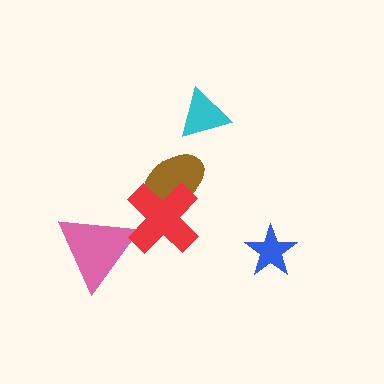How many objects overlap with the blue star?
0 objects overlap with the blue star.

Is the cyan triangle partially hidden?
No, no other shape covers it.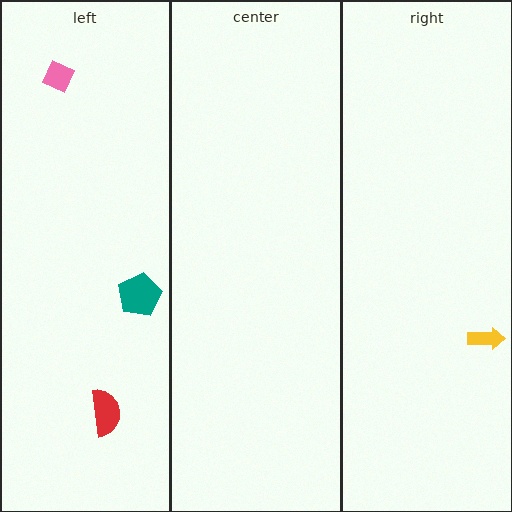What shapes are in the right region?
The yellow arrow.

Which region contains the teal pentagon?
The left region.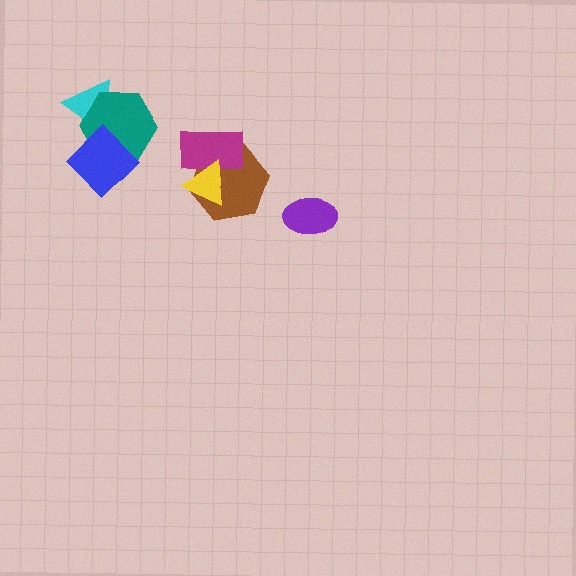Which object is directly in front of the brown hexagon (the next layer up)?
The magenta rectangle is directly in front of the brown hexagon.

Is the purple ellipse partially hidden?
No, no other shape covers it.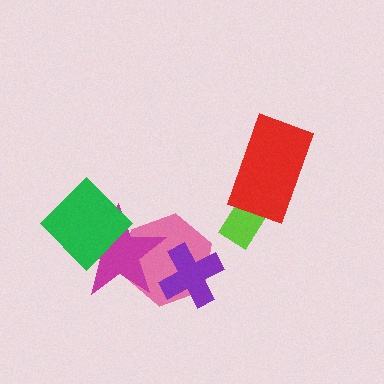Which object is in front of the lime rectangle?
The red rectangle is in front of the lime rectangle.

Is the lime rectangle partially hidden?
Yes, it is partially covered by another shape.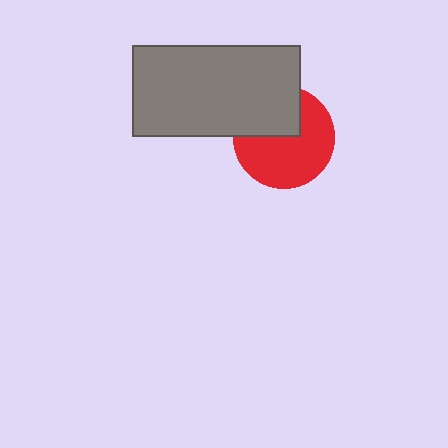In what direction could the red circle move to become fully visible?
The red circle could move down. That would shift it out from behind the gray rectangle entirely.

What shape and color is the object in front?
The object in front is a gray rectangle.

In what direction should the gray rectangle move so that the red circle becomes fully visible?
The gray rectangle should move up. That is the shortest direction to clear the overlap and leave the red circle fully visible.